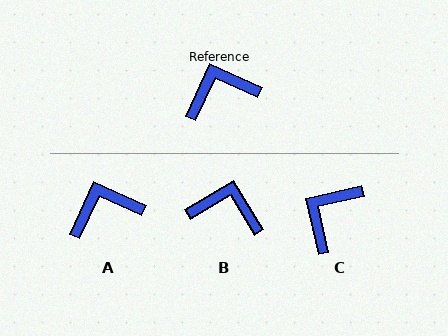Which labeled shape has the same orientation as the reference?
A.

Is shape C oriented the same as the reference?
No, it is off by about 37 degrees.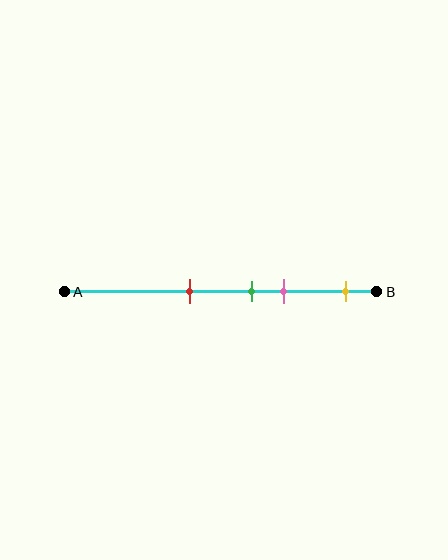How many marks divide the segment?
There are 4 marks dividing the segment.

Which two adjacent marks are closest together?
The green and pink marks are the closest adjacent pair.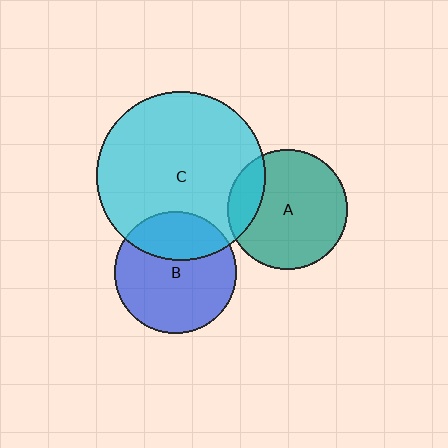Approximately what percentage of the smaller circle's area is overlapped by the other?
Approximately 30%.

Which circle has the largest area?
Circle C (cyan).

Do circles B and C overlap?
Yes.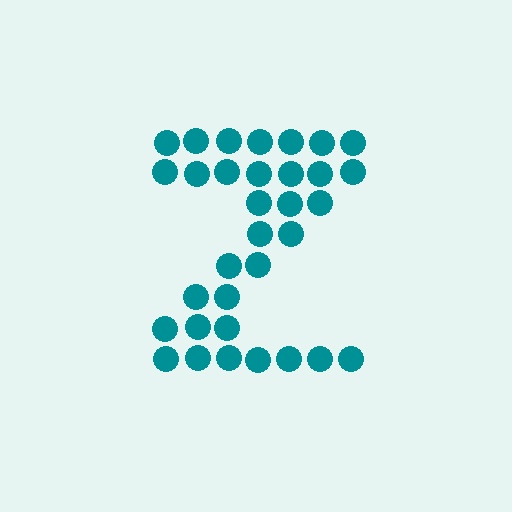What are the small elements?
The small elements are circles.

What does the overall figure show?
The overall figure shows the letter Z.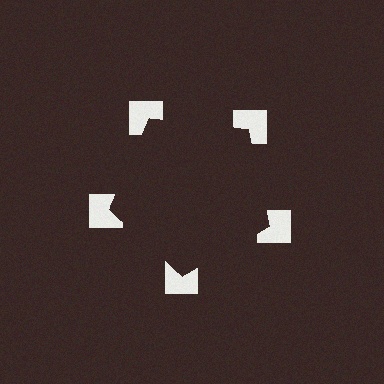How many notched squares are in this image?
There are 5 — one at each vertex of the illusory pentagon.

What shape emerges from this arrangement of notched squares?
An illusory pentagon — its edges are inferred from the aligned wedge cuts in the notched squares, not physically drawn.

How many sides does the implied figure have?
5 sides.